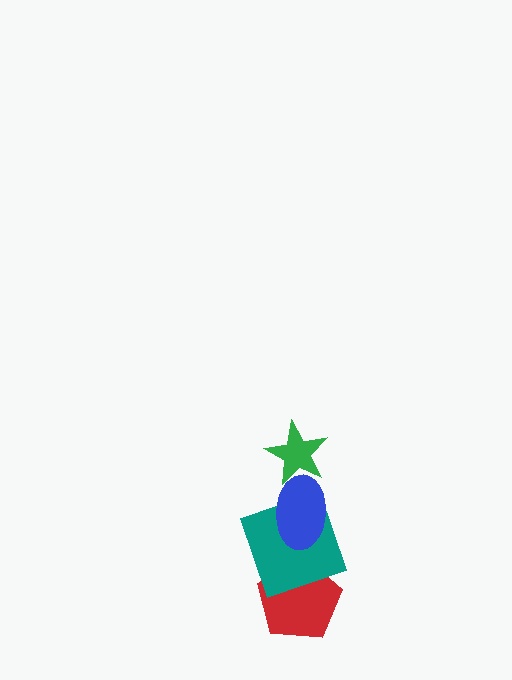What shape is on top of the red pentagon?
The teal square is on top of the red pentagon.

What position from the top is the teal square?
The teal square is 3rd from the top.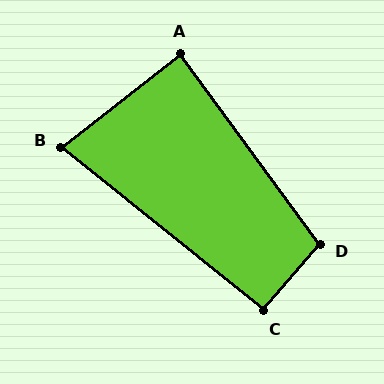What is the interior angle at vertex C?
Approximately 92 degrees (approximately right).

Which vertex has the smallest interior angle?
B, at approximately 77 degrees.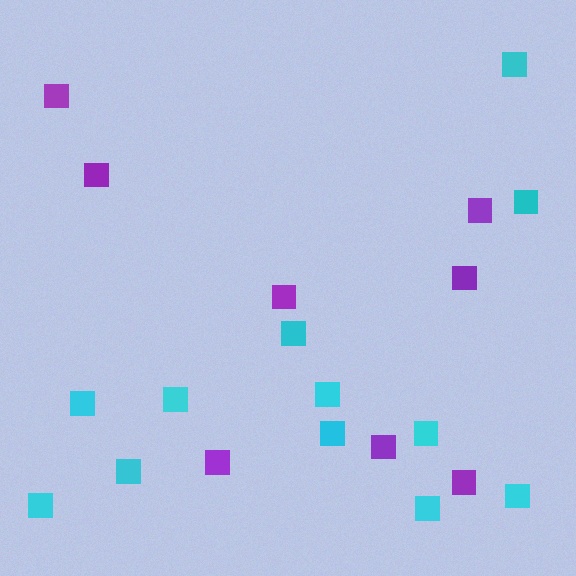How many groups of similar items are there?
There are 2 groups: one group of cyan squares (12) and one group of purple squares (8).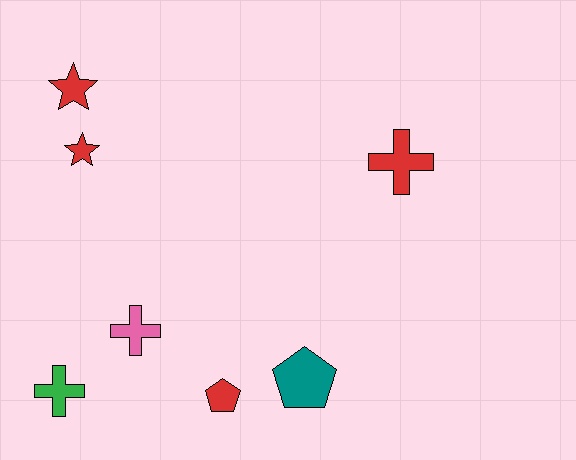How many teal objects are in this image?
There is 1 teal object.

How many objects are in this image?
There are 7 objects.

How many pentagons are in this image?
There are 2 pentagons.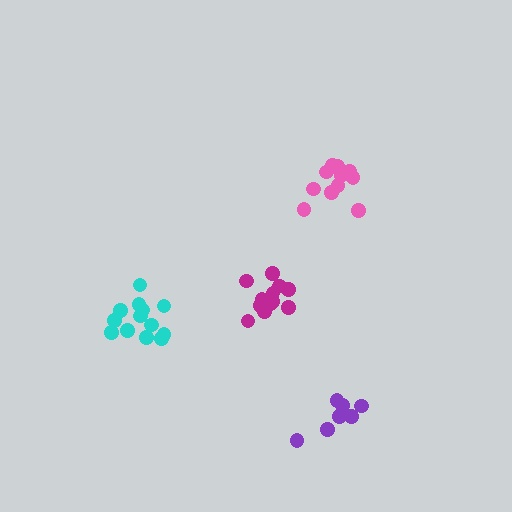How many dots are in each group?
Group 1: 12 dots, Group 2: 8 dots, Group 3: 12 dots, Group 4: 13 dots (45 total).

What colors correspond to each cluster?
The clusters are colored: magenta, purple, pink, cyan.